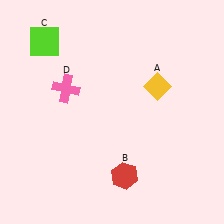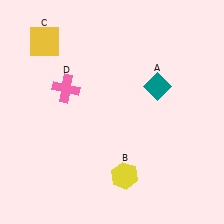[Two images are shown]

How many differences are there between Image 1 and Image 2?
There are 3 differences between the two images.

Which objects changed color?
A changed from yellow to teal. B changed from red to yellow. C changed from lime to yellow.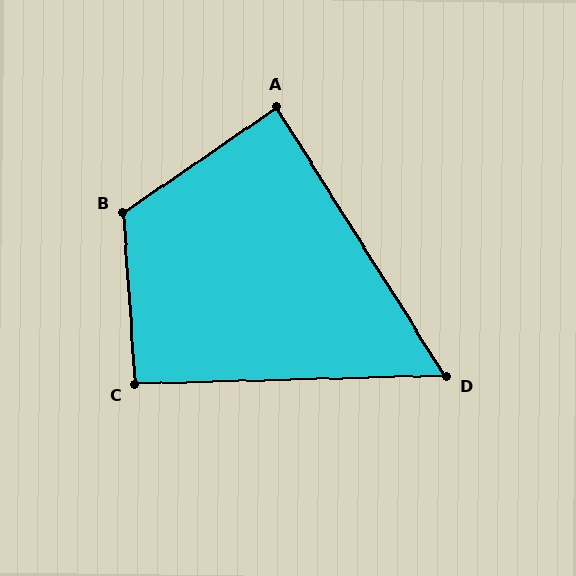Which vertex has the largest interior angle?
B, at approximately 121 degrees.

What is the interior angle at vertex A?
Approximately 88 degrees (approximately right).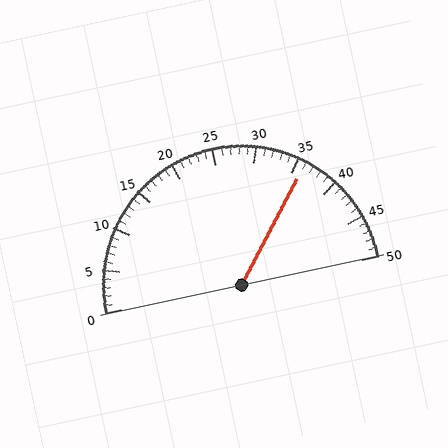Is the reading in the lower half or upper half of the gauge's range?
The reading is in the upper half of the range (0 to 50).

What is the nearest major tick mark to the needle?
The nearest major tick mark is 35.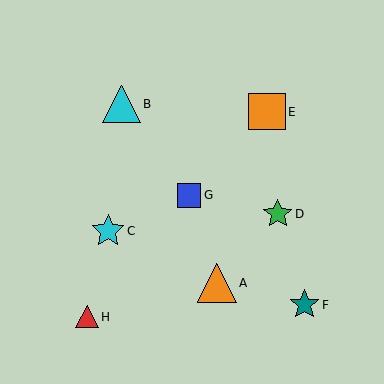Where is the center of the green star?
The center of the green star is at (278, 214).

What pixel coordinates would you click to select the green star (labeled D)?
Click at (278, 214) to select the green star D.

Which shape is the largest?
The orange triangle (labeled A) is the largest.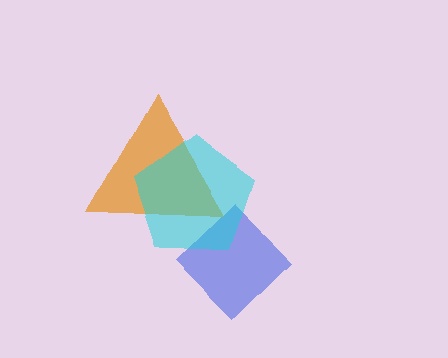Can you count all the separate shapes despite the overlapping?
Yes, there are 3 separate shapes.